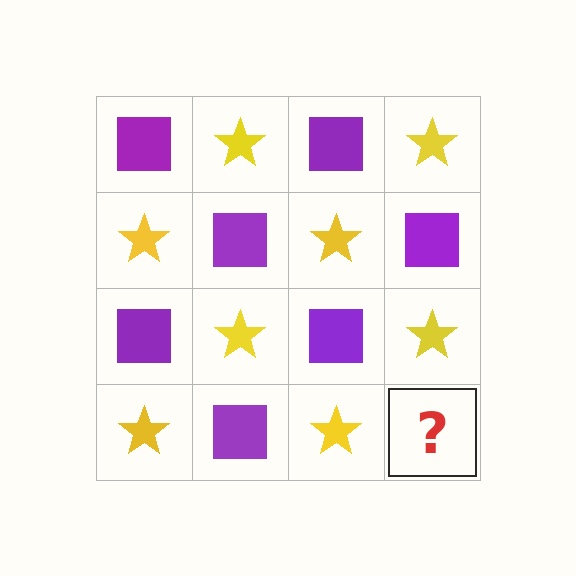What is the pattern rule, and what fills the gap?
The rule is that it alternates purple square and yellow star in a checkerboard pattern. The gap should be filled with a purple square.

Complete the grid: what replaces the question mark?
The question mark should be replaced with a purple square.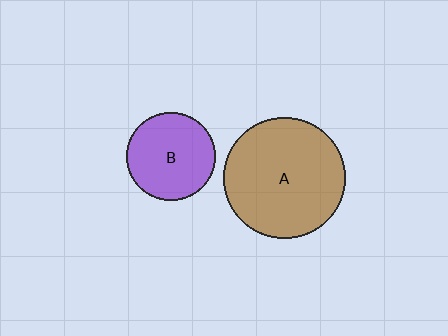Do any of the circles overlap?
No, none of the circles overlap.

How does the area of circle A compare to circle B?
Approximately 1.9 times.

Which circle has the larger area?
Circle A (brown).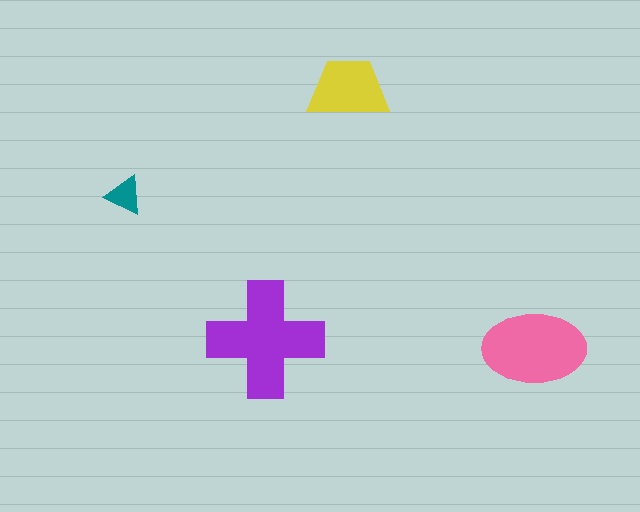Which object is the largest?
The purple cross.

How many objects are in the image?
There are 4 objects in the image.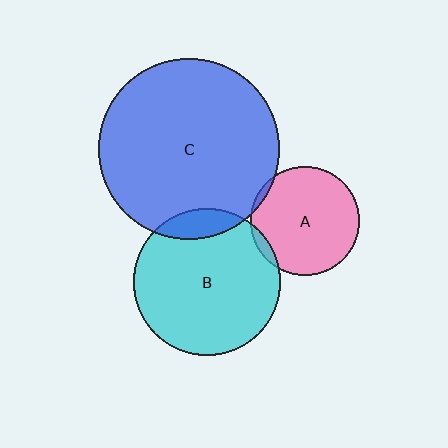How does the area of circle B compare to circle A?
Approximately 1.8 times.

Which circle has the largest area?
Circle C (blue).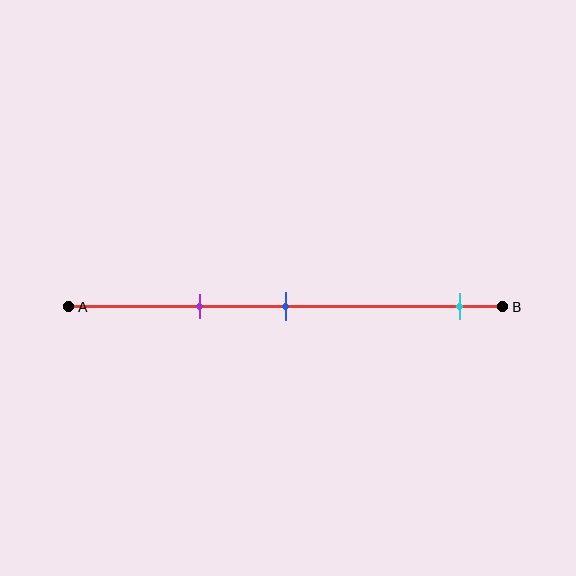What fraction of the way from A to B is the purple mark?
The purple mark is approximately 30% (0.3) of the way from A to B.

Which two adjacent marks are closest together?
The purple and blue marks are the closest adjacent pair.